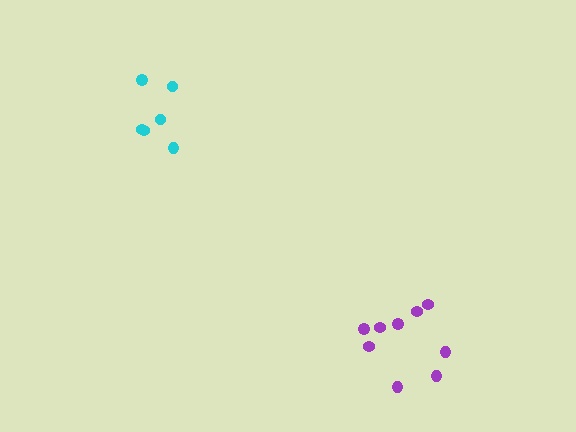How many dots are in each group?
Group 1: 6 dots, Group 2: 9 dots (15 total).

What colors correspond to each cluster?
The clusters are colored: cyan, purple.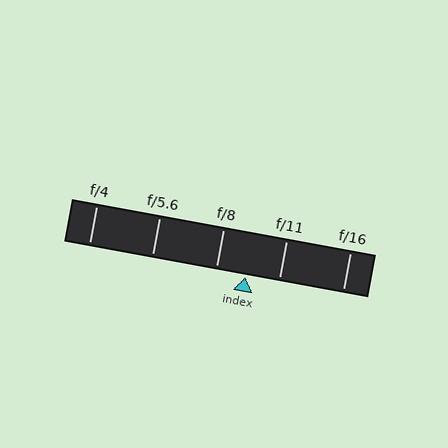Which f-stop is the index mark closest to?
The index mark is closest to f/8.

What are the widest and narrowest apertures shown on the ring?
The widest aperture shown is f/4 and the narrowest is f/16.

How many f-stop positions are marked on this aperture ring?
There are 5 f-stop positions marked.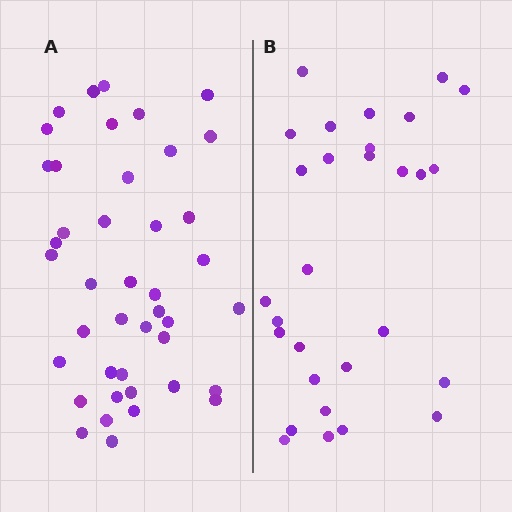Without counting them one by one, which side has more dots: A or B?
Region A (the left region) has more dots.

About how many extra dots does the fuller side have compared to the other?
Region A has approximately 15 more dots than region B.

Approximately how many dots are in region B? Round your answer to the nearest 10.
About 30 dots. (The exact count is 29, which rounds to 30.)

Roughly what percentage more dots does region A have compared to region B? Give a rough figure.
About 45% more.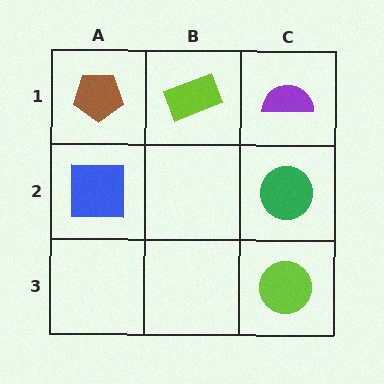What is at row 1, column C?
A purple semicircle.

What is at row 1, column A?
A brown pentagon.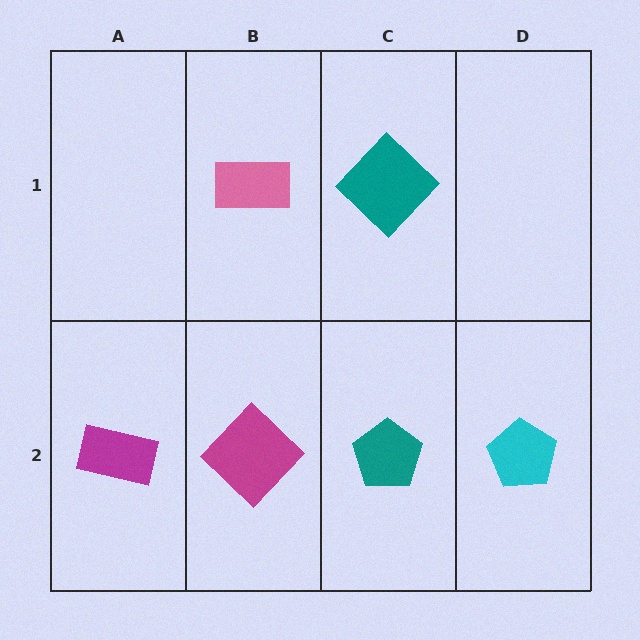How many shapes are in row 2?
4 shapes.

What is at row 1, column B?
A pink rectangle.